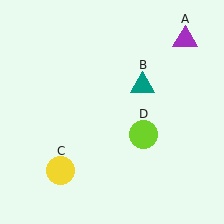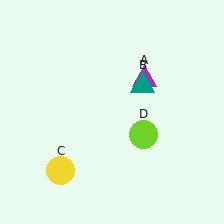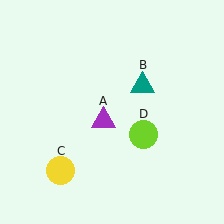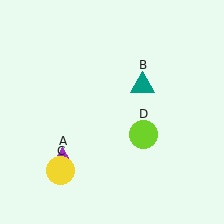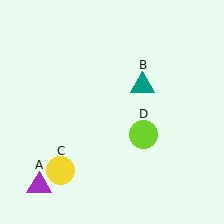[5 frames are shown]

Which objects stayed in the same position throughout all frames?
Teal triangle (object B) and yellow circle (object C) and lime circle (object D) remained stationary.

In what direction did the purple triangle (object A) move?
The purple triangle (object A) moved down and to the left.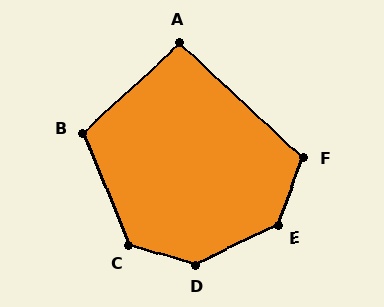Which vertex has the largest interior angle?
D, at approximately 138 degrees.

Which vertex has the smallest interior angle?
A, at approximately 94 degrees.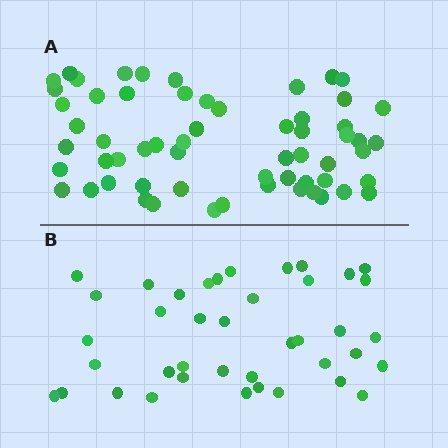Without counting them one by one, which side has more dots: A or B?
Region A (the top region) has more dots.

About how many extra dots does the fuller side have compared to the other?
Region A has approximately 20 more dots than region B.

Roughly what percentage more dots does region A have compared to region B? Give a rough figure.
About 50% more.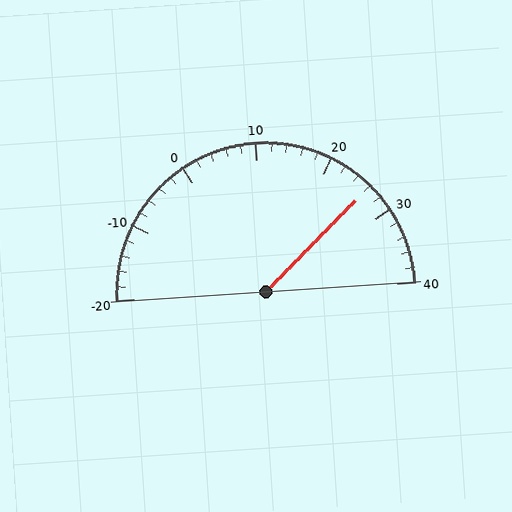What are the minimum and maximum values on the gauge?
The gauge ranges from -20 to 40.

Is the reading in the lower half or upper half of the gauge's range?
The reading is in the upper half of the range (-20 to 40).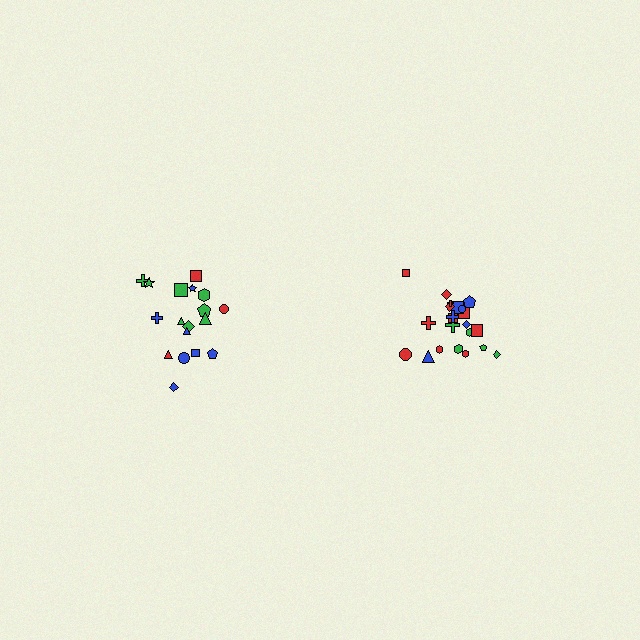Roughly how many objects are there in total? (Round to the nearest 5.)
Roughly 40 objects in total.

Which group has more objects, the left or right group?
The right group.